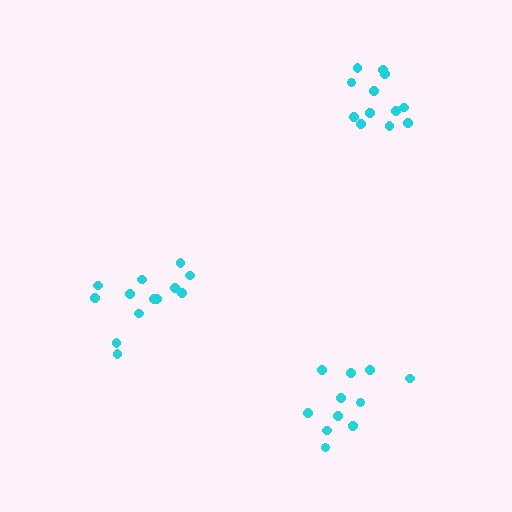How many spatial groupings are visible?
There are 3 spatial groupings.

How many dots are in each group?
Group 1: 11 dots, Group 2: 13 dots, Group 3: 12 dots (36 total).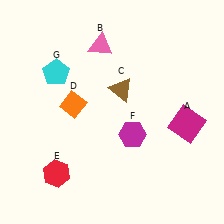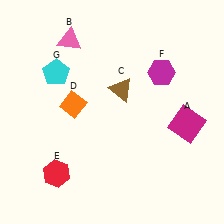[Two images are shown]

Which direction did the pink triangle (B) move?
The pink triangle (B) moved left.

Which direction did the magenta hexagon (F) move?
The magenta hexagon (F) moved up.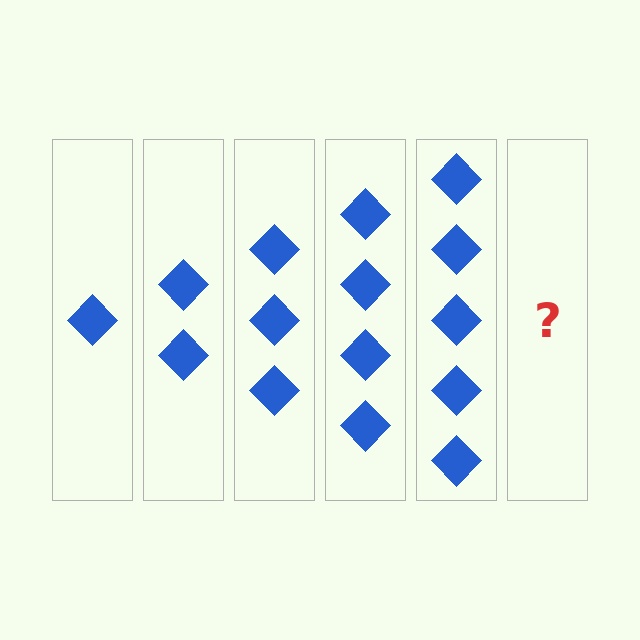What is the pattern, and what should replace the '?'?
The pattern is that each step adds one more diamond. The '?' should be 6 diamonds.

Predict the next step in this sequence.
The next step is 6 diamonds.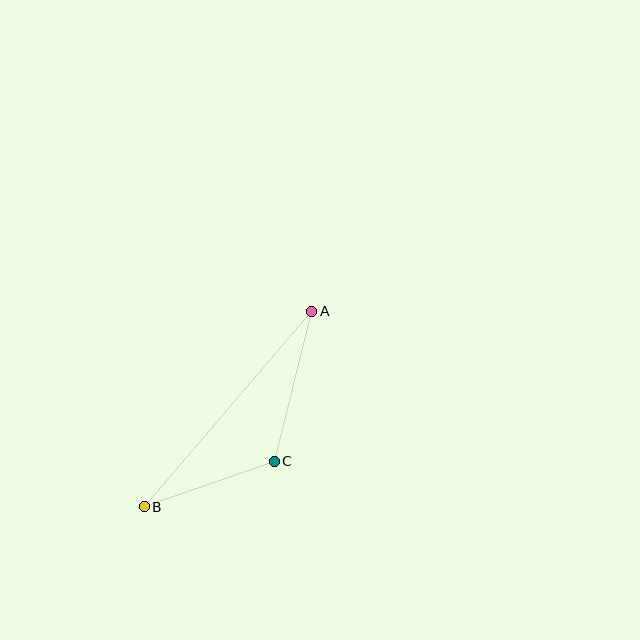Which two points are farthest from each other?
Points A and B are farthest from each other.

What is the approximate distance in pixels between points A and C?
The distance between A and C is approximately 155 pixels.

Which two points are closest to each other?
Points B and C are closest to each other.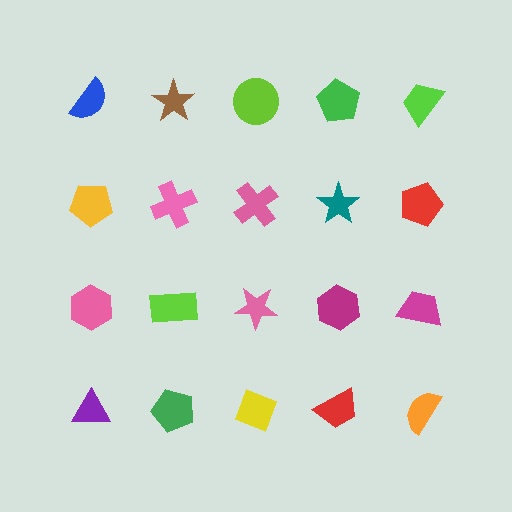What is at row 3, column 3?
A pink star.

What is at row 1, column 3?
A lime circle.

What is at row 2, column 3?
A pink cross.